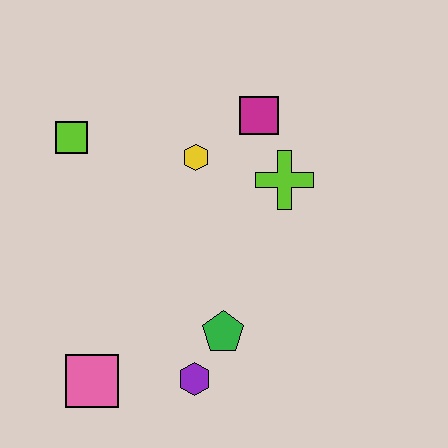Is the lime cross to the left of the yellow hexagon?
No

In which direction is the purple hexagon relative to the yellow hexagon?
The purple hexagon is below the yellow hexagon.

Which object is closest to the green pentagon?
The purple hexagon is closest to the green pentagon.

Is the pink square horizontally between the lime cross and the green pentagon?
No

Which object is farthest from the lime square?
The purple hexagon is farthest from the lime square.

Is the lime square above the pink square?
Yes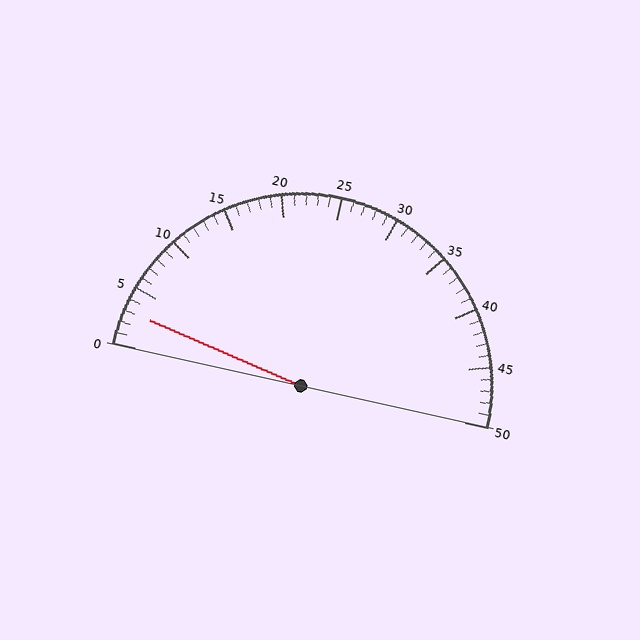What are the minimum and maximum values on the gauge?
The gauge ranges from 0 to 50.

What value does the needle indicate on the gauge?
The needle indicates approximately 3.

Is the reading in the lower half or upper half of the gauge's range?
The reading is in the lower half of the range (0 to 50).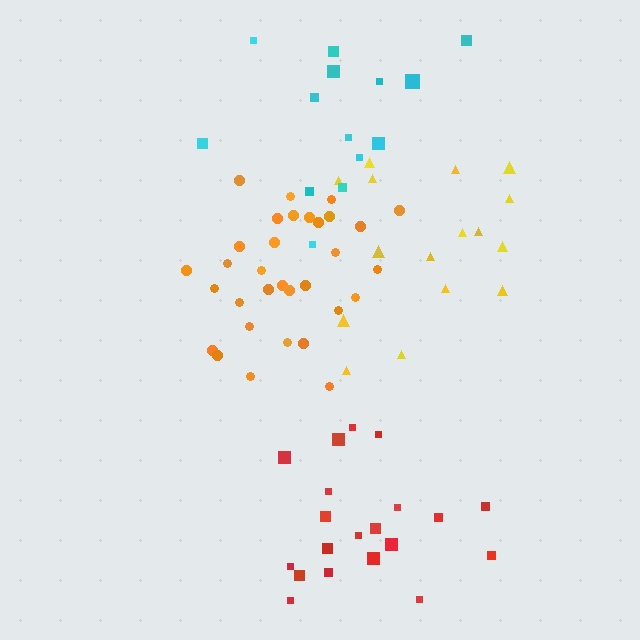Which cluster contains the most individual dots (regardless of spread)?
Orange (32).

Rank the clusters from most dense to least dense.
orange, red, yellow, cyan.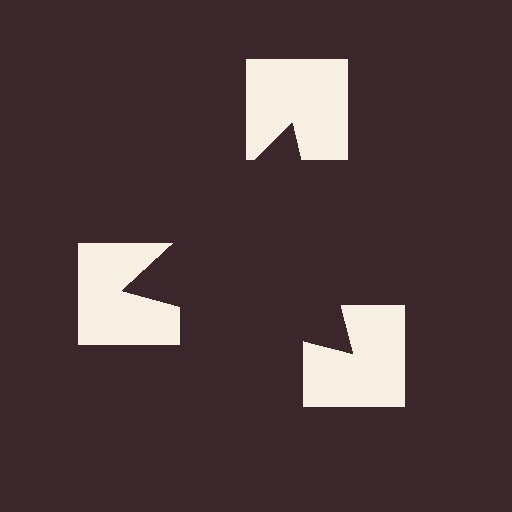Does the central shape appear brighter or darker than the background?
It typically appears slightly darker than the background, even though no actual brightness change is drawn.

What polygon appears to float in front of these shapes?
An illusory triangle — its edges are inferred from the aligned wedge cuts in the notched squares, not physically drawn.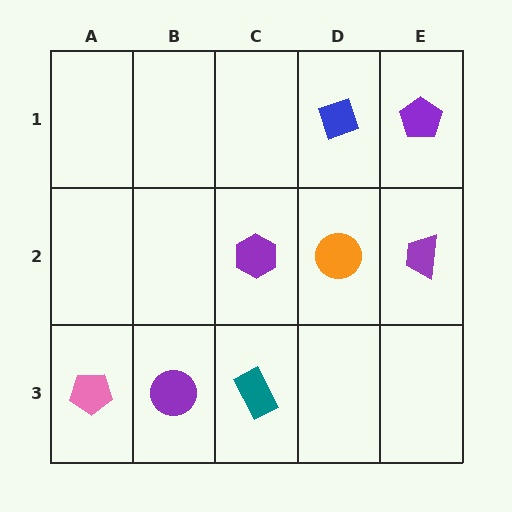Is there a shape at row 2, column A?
No, that cell is empty.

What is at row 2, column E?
A purple trapezoid.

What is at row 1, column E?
A purple pentagon.